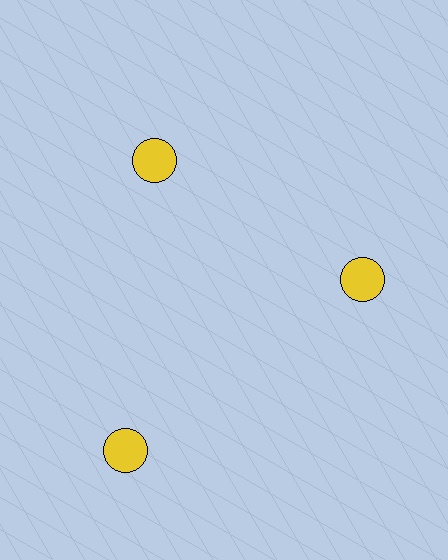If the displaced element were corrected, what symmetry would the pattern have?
It would have 3-fold rotational symmetry — the pattern would map onto itself every 120 degrees.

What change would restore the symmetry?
The symmetry would be restored by moving it inward, back onto the ring so that all 3 circles sit at equal angles and equal distance from the center.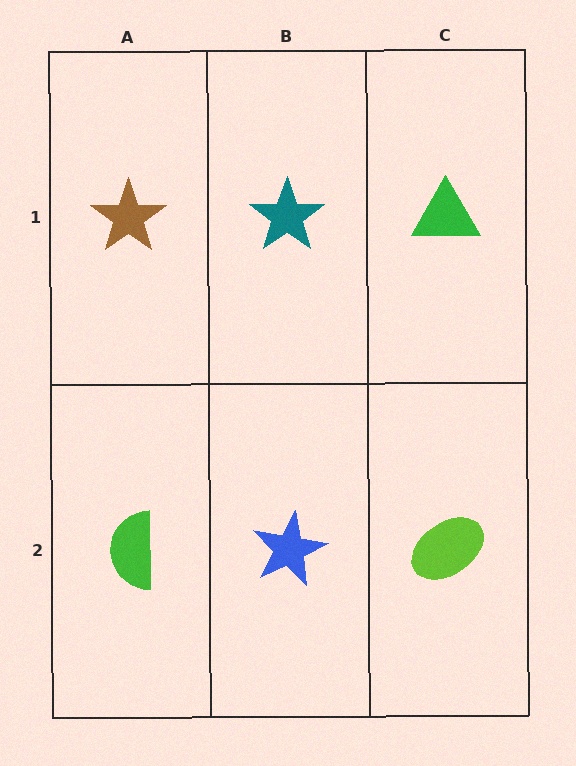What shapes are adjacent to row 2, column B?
A teal star (row 1, column B), a green semicircle (row 2, column A), a lime ellipse (row 2, column C).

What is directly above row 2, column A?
A brown star.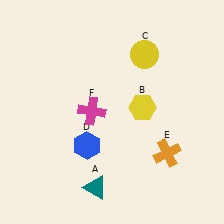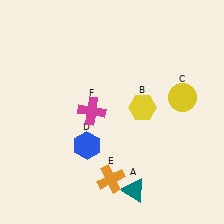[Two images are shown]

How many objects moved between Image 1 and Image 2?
3 objects moved between the two images.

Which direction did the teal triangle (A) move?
The teal triangle (A) moved right.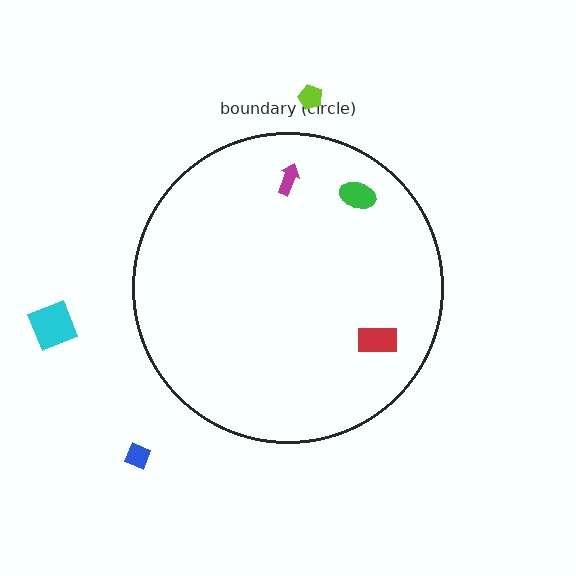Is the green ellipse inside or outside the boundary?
Inside.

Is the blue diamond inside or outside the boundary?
Outside.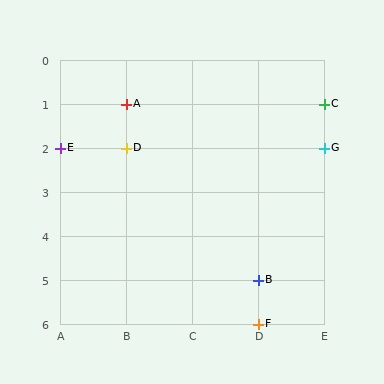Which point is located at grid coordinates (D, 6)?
Point F is at (D, 6).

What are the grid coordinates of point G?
Point G is at grid coordinates (E, 2).